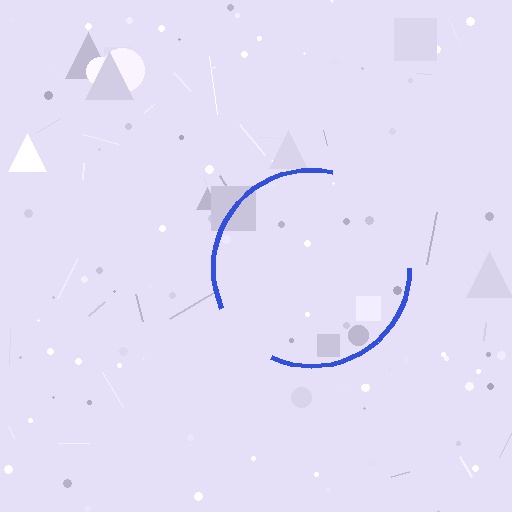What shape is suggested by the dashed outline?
The dashed outline suggests a circle.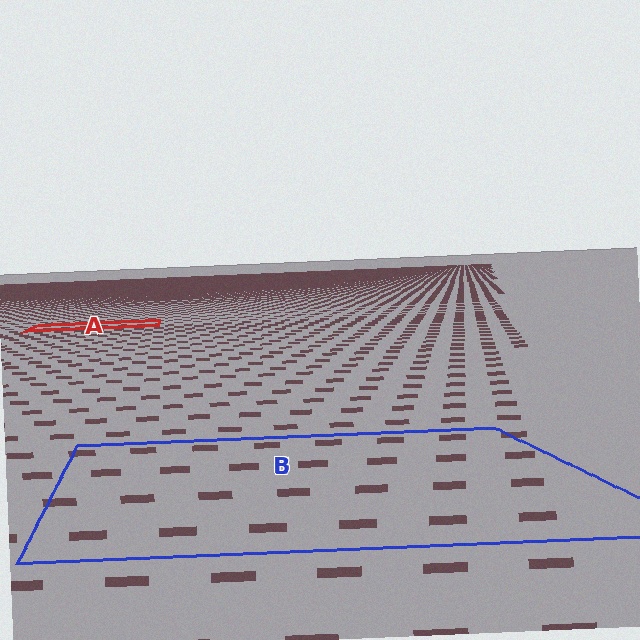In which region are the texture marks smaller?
The texture marks are smaller in region A, because it is farther away.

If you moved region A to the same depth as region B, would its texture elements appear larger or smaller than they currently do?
They would appear larger. At a closer depth, the same texture elements are projected at a bigger on-screen size.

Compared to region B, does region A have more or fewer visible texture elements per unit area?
Region A has more texture elements per unit area — they are packed more densely because it is farther away.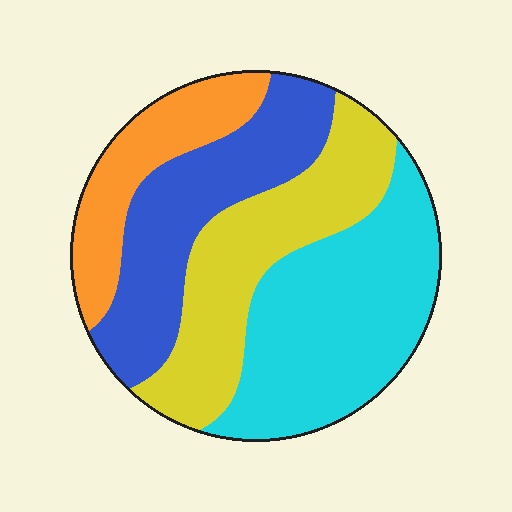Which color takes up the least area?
Orange, at roughly 15%.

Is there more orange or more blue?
Blue.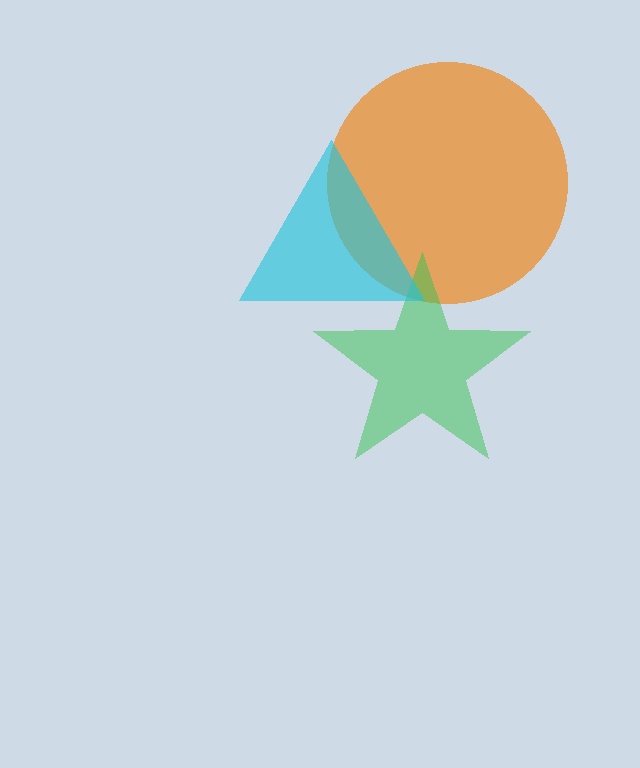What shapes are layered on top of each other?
The layered shapes are: an orange circle, a green star, a cyan triangle.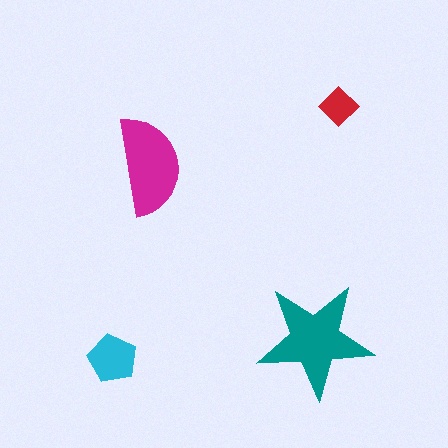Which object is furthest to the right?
The red diamond is rightmost.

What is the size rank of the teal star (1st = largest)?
1st.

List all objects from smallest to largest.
The red diamond, the cyan pentagon, the magenta semicircle, the teal star.